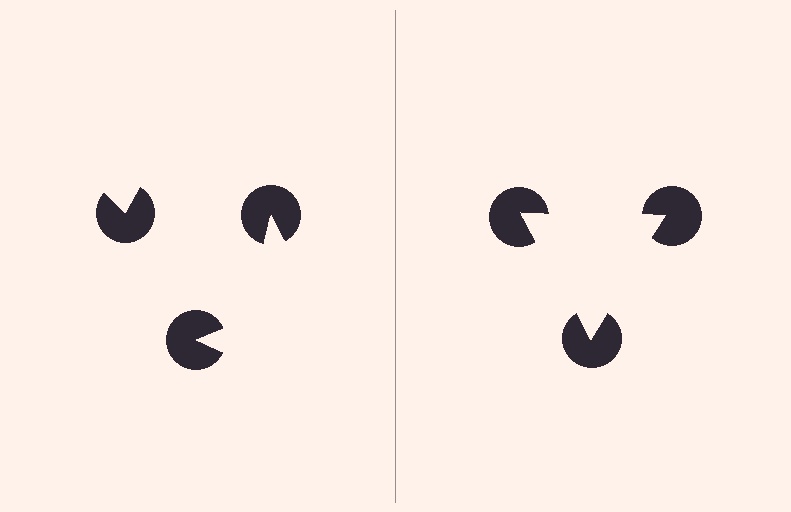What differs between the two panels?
The pac-man discs are positioned identically on both sides; only the wedge orientations differ. On the right they align to a triangle; on the left they are misaligned.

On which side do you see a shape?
An illusory triangle appears on the right side. On the left side the wedge cuts are rotated, so no coherent shape forms.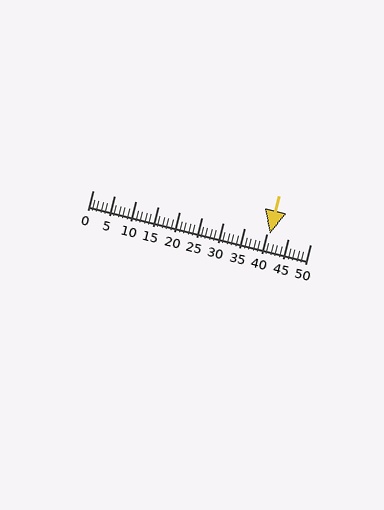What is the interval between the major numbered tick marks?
The major tick marks are spaced 5 units apart.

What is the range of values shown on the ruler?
The ruler shows values from 0 to 50.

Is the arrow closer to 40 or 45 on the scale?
The arrow is closer to 40.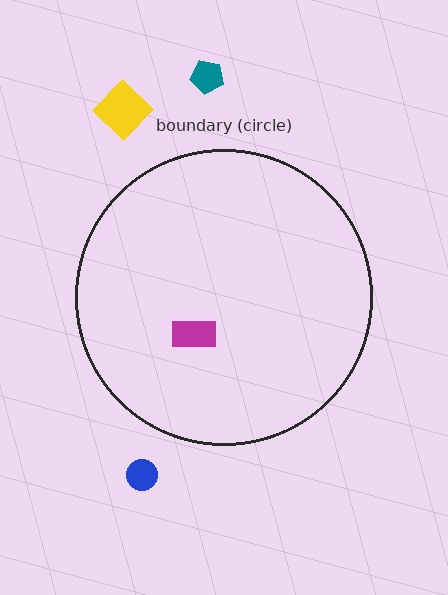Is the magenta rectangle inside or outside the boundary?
Inside.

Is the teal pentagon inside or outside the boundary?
Outside.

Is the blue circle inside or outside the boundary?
Outside.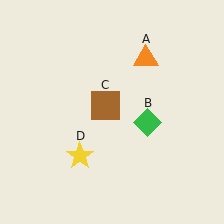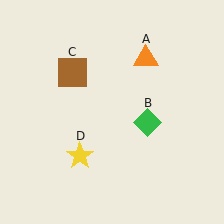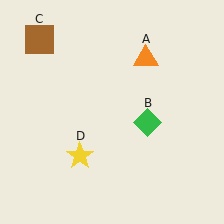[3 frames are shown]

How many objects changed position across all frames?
1 object changed position: brown square (object C).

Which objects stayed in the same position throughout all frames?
Orange triangle (object A) and green diamond (object B) and yellow star (object D) remained stationary.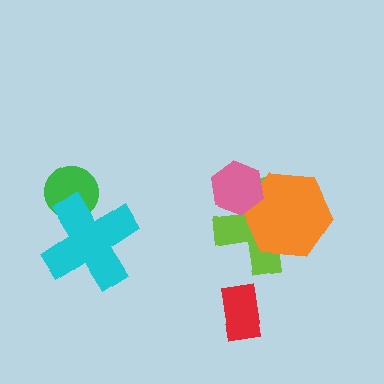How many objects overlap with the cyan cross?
1 object overlaps with the cyan cross.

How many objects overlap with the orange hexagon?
2 objects overlap with the orange hexagon.